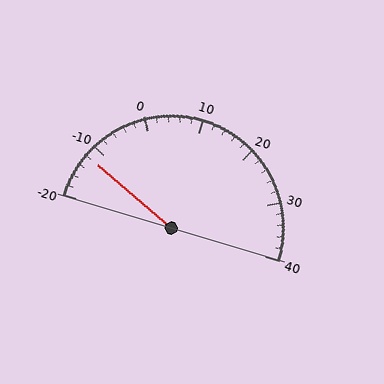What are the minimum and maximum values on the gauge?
The gauge ranges from -20 to 40.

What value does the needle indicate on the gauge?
The needle indicates approximately -12.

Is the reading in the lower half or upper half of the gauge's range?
The reading is in the lower half of the range (-20 to 40).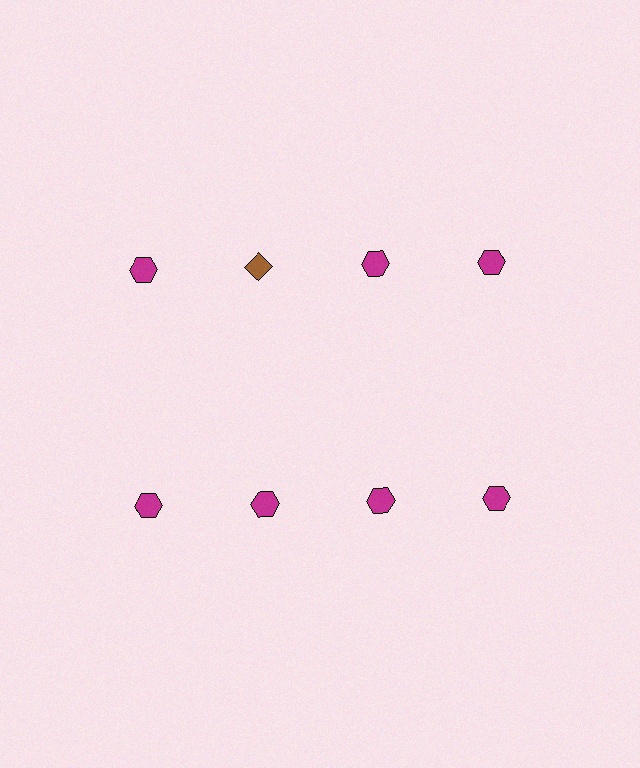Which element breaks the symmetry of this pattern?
The brown diamond in the top row, second from left column breaks the symmetry. All other shapes are magenta hexagons.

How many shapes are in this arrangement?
There are 8 shapes arranged in a grid pattern.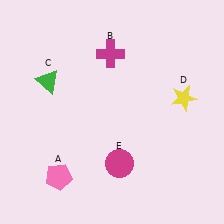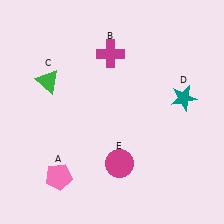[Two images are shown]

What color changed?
The star (D) changed from yellow in Image 1 to teal in Image 2.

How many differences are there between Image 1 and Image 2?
There is 1 difference between the two images.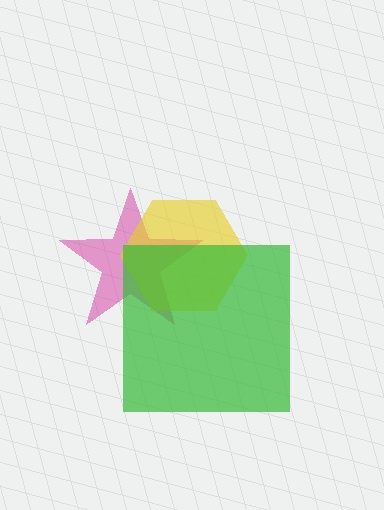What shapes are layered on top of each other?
The layered shapes are: a magenta star, a yellow hexagon, a green square.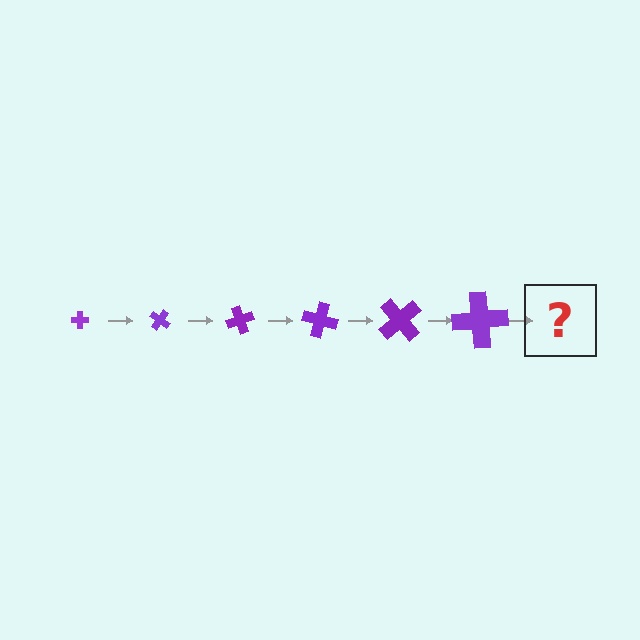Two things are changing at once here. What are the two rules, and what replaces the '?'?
The two rules are that the cross grows larger each step and it rotates 35 degrees each step. The '?' should be a cross, larger than the previous one and rotated 210 degrees from the start.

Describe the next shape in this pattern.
It should be a cross, larger than the previous one and rotated 210 degrees from the start.